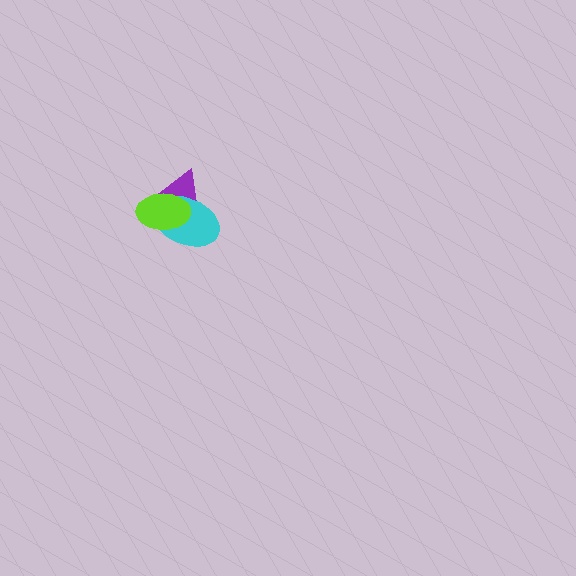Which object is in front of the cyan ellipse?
The lime ellipse is in front of the cyan ellipse.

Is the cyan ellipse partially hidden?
Yes, it is partially covered by another shape.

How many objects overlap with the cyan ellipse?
2 objects overlap with the cyan ellipse.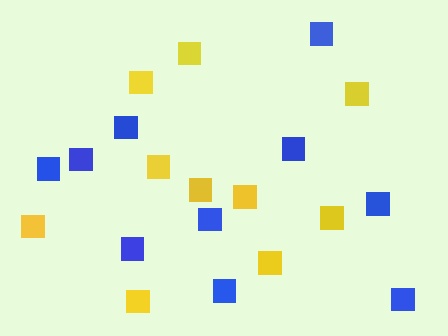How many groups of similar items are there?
There are 2 groups: one group of blue squares (10) and one group of yellow squares (10).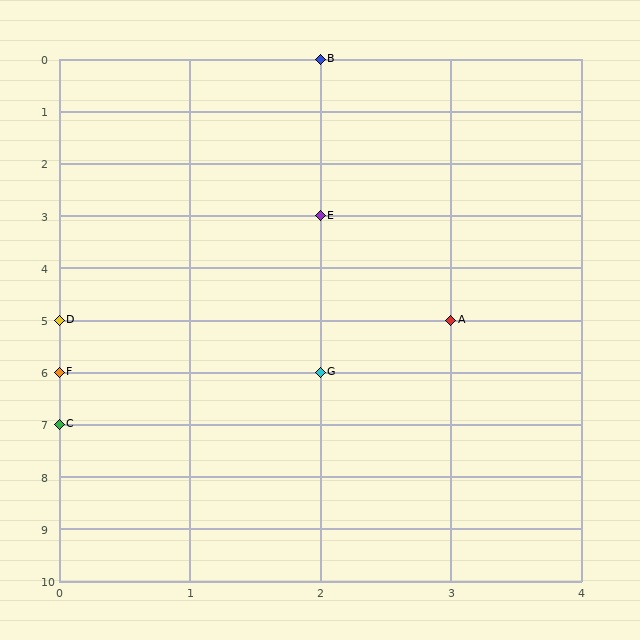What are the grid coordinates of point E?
Point E is at grid coordinates (2, 3).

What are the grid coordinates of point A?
Point A is at grid coordinates (3, 5).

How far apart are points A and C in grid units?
Points A and C are 3 columns and 2 rows apart (about 3.6 grid units diagonally).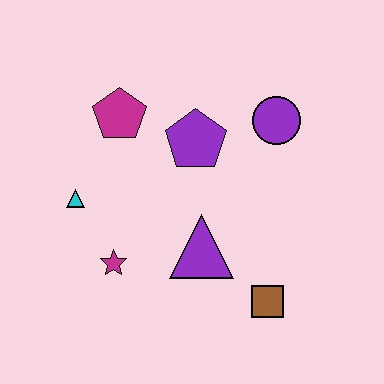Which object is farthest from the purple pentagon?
The brown square is farthest from the purple pentagon.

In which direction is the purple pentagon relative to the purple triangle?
The purple pentagon is above the purple triangle.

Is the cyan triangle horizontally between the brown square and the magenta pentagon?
No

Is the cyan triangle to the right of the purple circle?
No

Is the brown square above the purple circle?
No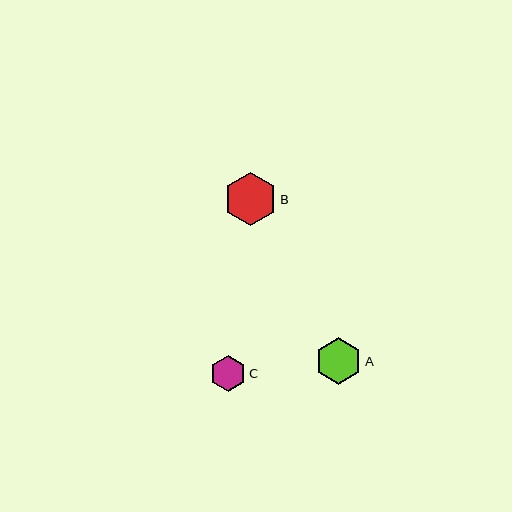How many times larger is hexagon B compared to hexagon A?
Hexagon B is approximately 1.1 times the size of hexagon A.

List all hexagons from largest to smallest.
From largest to smallest: B, A, C.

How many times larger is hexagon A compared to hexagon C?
Hexagon A is approximately 1.3 times the size of hexagon C.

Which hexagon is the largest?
Hexagon B is the largest with a size of approximately 53 pixels.